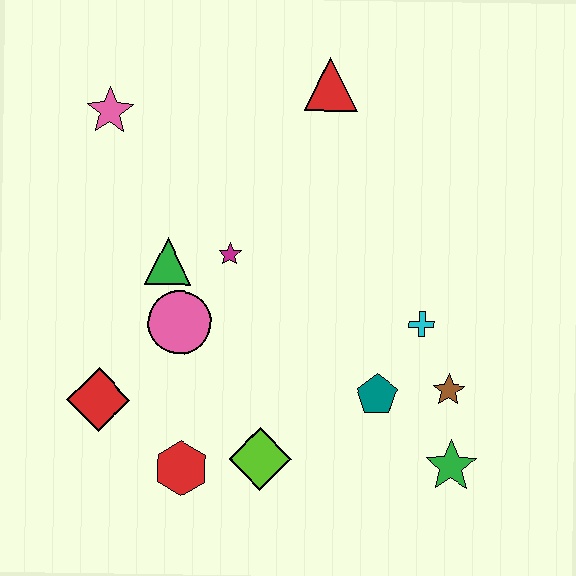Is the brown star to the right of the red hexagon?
Yes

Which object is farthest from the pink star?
The green star is farthest from the pink star.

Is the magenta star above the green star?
Yes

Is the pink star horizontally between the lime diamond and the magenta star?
No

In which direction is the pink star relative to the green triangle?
The pink star is above the green triangle.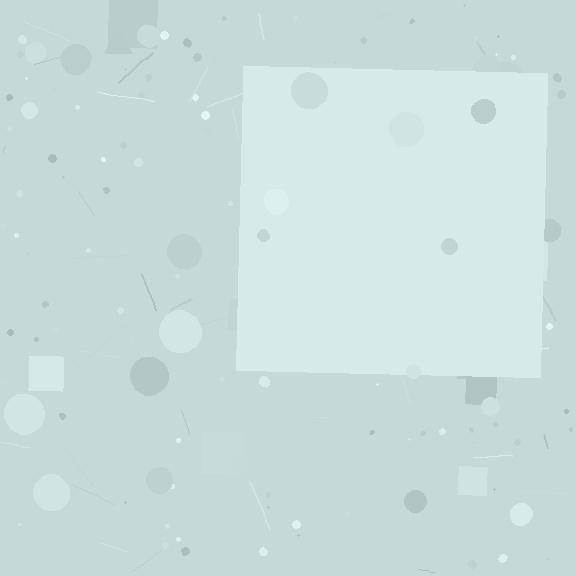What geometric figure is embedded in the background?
A square is embedded in the background.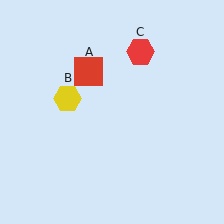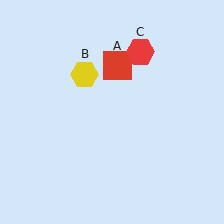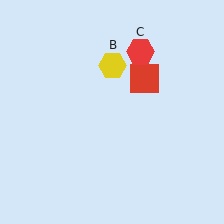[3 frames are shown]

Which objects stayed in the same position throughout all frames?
Red hexagon (object C) remained stationary.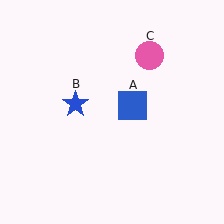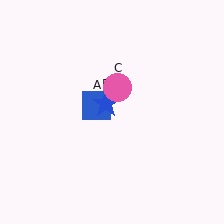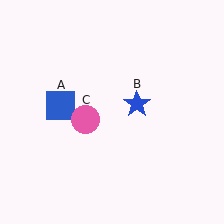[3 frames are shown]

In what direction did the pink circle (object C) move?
The pink circle (object C) moved down and to the left.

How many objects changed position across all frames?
3 objects changed position: blue square (object A), blue star (object B), pink circle (object C).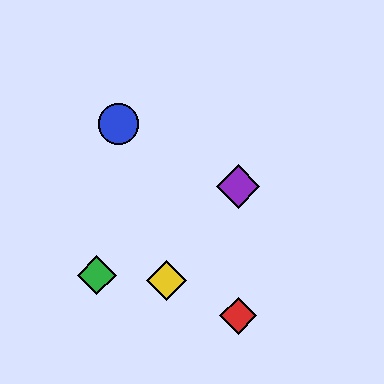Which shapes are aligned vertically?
The red diamond, the purple diamond are aligned vertically.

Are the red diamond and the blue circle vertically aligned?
No, the red diamond is at x≈238 and the blue circle is at x≈119.